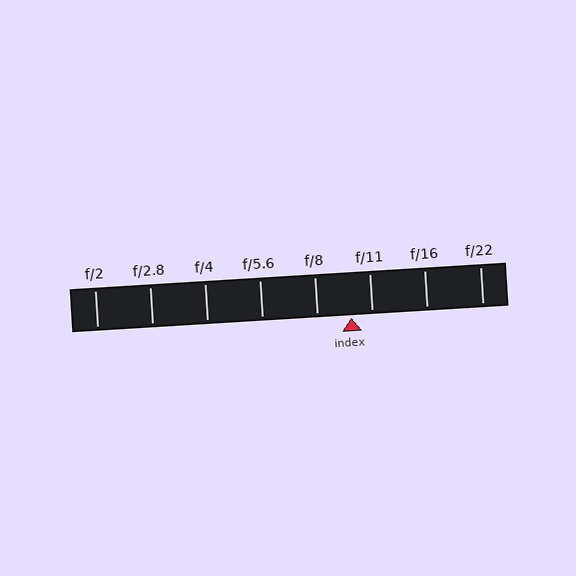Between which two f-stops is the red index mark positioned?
The index mark is between f/8 and f/11.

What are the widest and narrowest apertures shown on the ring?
The widest aperture shown is f/2 and the narrowest is f/22.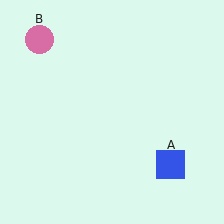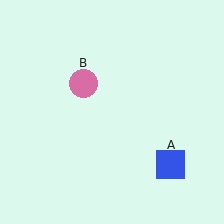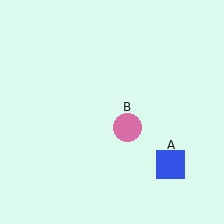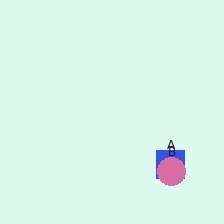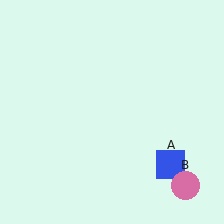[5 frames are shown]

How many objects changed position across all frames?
1 object changed position: pink circle (object B).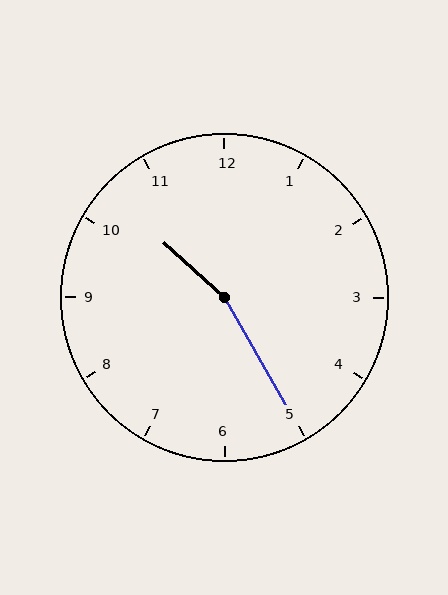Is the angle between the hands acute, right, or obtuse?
It is obtuse.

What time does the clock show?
10:25.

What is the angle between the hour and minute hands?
Approximately 162 degrees.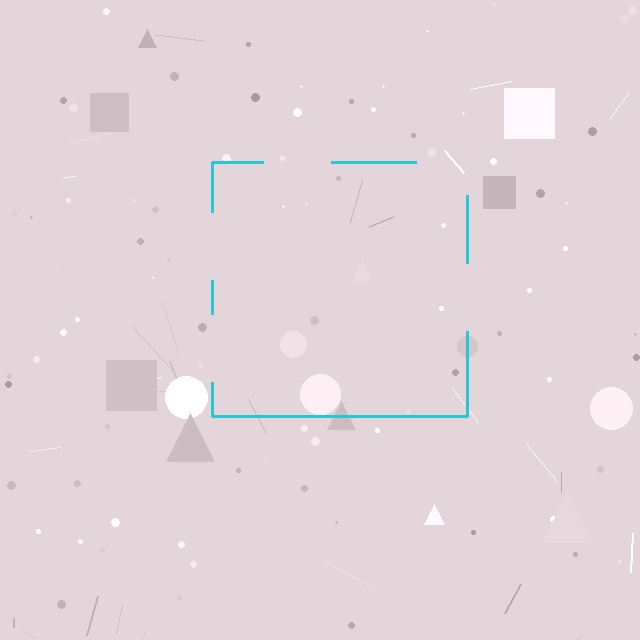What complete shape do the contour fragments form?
The contour fragments form a square.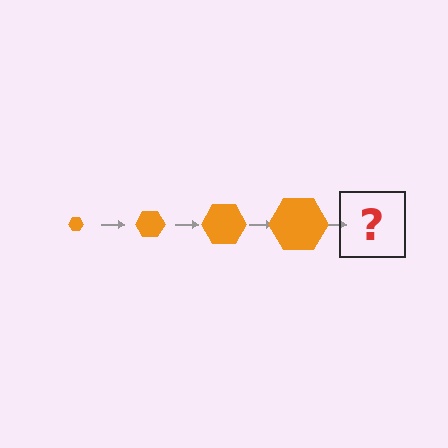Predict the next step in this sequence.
The next step is an orange hexagon, larger than the previous one.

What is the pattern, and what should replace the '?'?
The pattern is that the hexagon gets progressively larger each step. The '?' should be an orange hexagon, larger than the previous one.